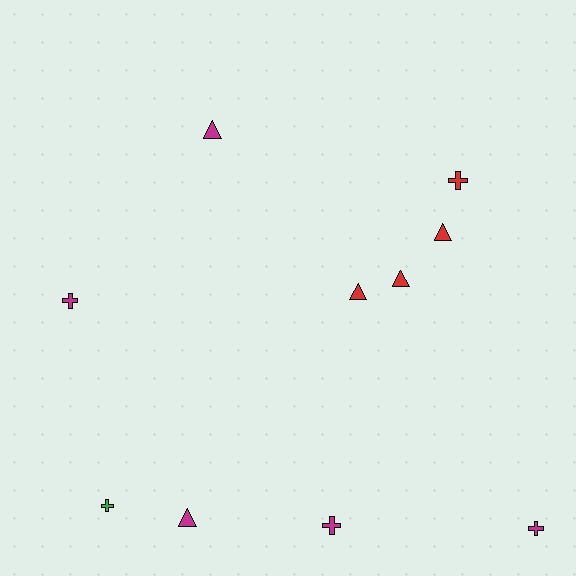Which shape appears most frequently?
Cross, with 5 objects.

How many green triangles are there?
There are no green triangles.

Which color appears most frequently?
Magenta, with 5 objects.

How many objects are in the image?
There are 10 objects.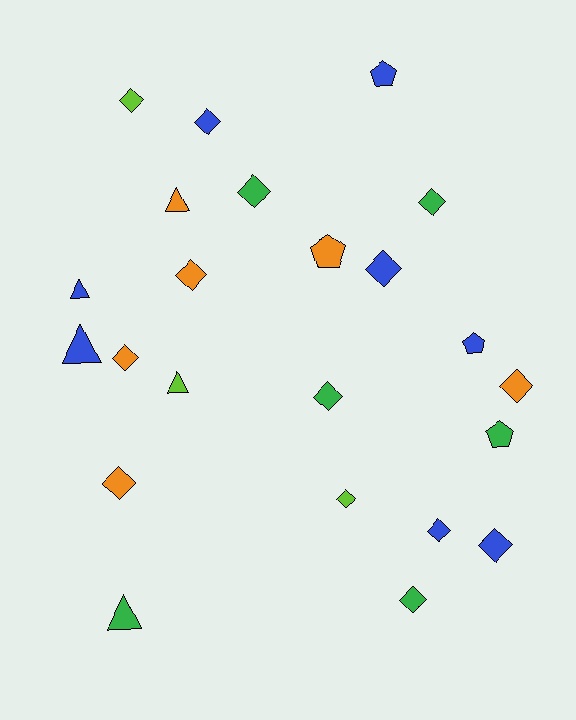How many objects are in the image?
There are 23 objects.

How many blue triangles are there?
There are 2 blue triangles.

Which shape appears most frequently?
Diamond, with 14 objects.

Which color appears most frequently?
Blue, with 8 objects.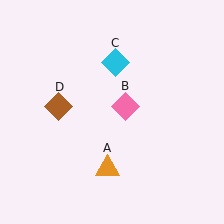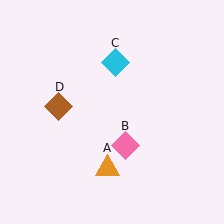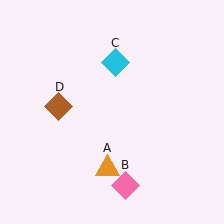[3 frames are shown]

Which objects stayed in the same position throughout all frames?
Orange triangle (object A) and cyan diamond (object C) and brown diamond (object D) remained stationary.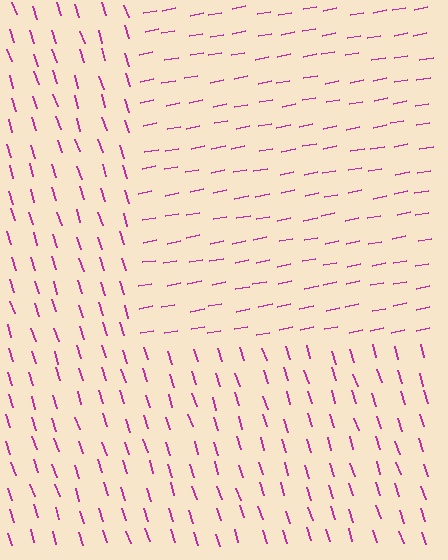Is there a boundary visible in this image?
Yes, there is a texture boundary formed by a change in line orientation.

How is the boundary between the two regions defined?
The boundary is defined purely by a change in line orientation (approximately 83 degrees difference). All lines are the same color and thickness.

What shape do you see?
I see a rectangle.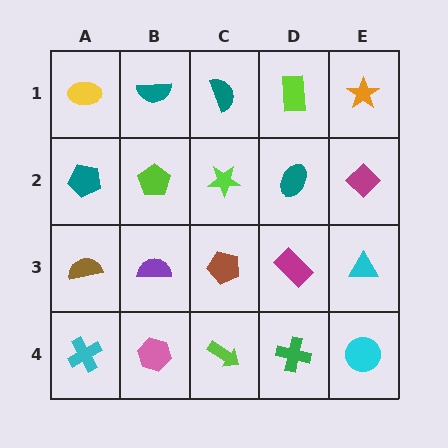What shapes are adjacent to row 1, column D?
A teal ellipse (row 2, column D), a teal semicircle (row 1, column C), an orange star (row 1, column E).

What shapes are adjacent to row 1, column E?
A magenta diamond (row 2, column E), a lime rectangle (row 1, column D).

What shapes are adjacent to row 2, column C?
A teal semicircle (row 1, column C), a brown pentagon (row 3, column C), a lime pentagon (row 2, column B), a teal ellipse (row 2, column D).